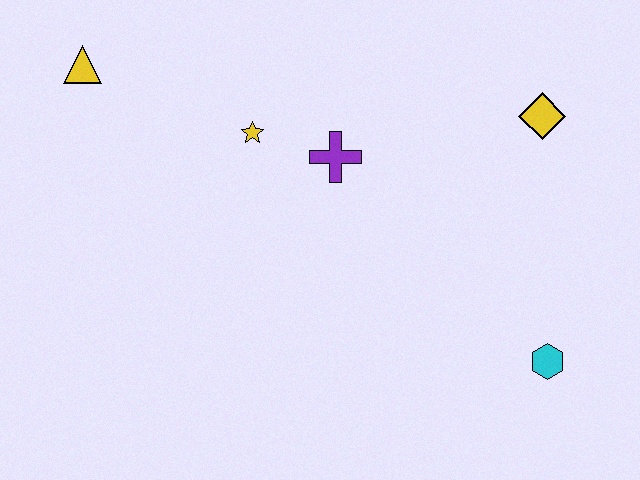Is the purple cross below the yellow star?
Yes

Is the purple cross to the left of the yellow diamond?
Yes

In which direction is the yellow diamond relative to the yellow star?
The yellow diamond is to the right of the yellow star.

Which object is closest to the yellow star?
The purple cross is closest to the yellow star.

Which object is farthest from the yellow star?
The cyan hexagon is farthest from the yellow star.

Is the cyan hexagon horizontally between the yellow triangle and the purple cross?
No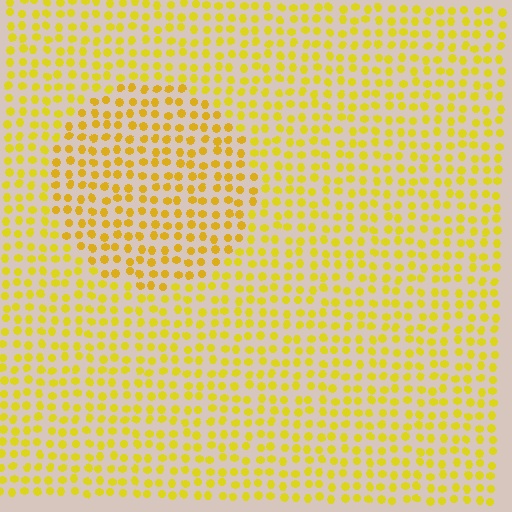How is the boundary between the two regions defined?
The boundary is defined purely by a slight shift in hue (about 12 degrees). Spacing, size, and orientation are identical on both sides.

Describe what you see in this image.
The image is filled with small yellow elements in a uniform arrangement. A circle-shaped region is visible where the elements are tinted to a slightly different hue, forming a subtle color boundary.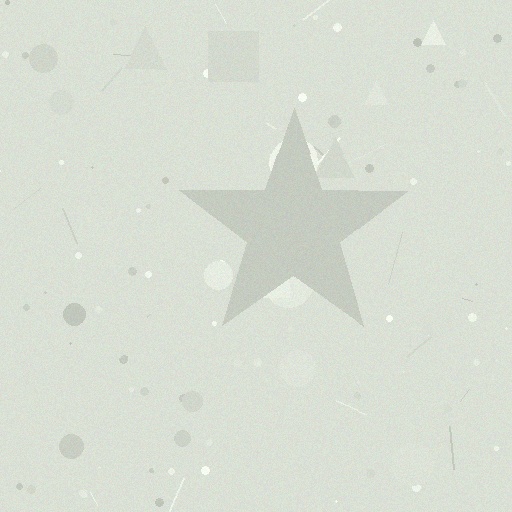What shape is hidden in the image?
A star is hidden in the image.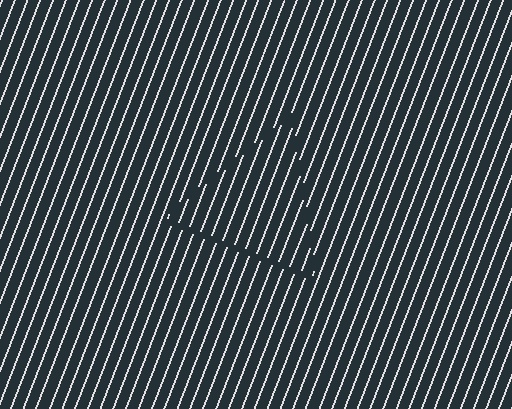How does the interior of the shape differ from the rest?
The interior of the shape contains the same grating, shifted by half a period — the contour is defined by the phase discontinuity where line-ends from the inner and outer gratings abut.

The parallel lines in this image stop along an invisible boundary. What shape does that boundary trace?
An illusory triangle. The interior of the shape contains the same grating, shifted by half a period — the contour is defined by the phase discontinuity where line-ends from the inner and outer gratings abut.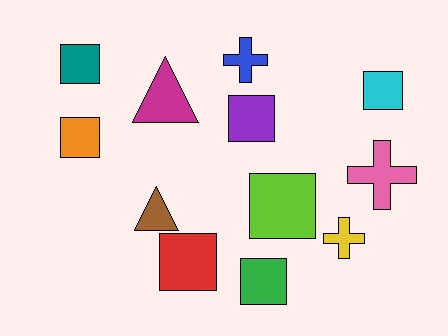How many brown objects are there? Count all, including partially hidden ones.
There is 1 brown object.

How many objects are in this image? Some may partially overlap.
There are 12 objects.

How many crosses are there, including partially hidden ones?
There are 3 crosses.